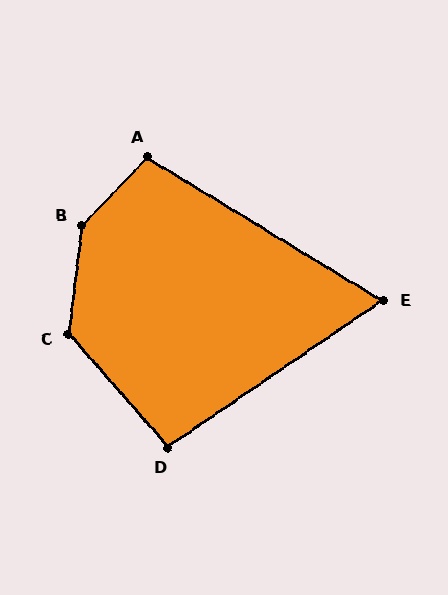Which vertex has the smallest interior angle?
E, at approximately 66 degrees.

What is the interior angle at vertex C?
Approximately 132 degrees (obtuse).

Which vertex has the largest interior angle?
B, at approximately 143 degrees.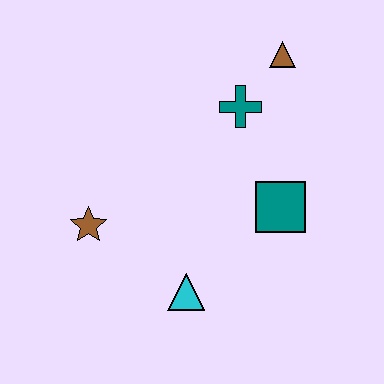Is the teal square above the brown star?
Yes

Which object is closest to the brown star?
The cyan triangle is closest to the brown star.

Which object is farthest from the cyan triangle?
The brown triangle is farthest from the cyan triangle.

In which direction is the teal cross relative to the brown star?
The teal cross is to the right of the brown star.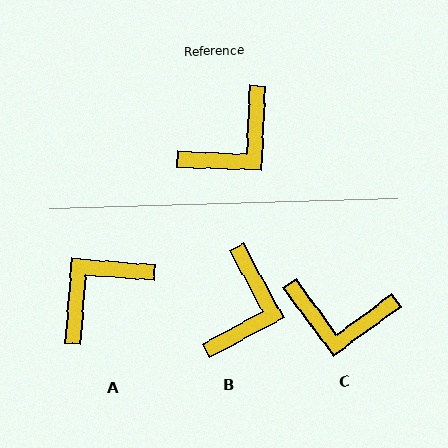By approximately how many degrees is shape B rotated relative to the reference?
Approximately 31 degrees counter-clockwise.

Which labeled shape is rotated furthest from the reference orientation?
A, about 178 degrees away.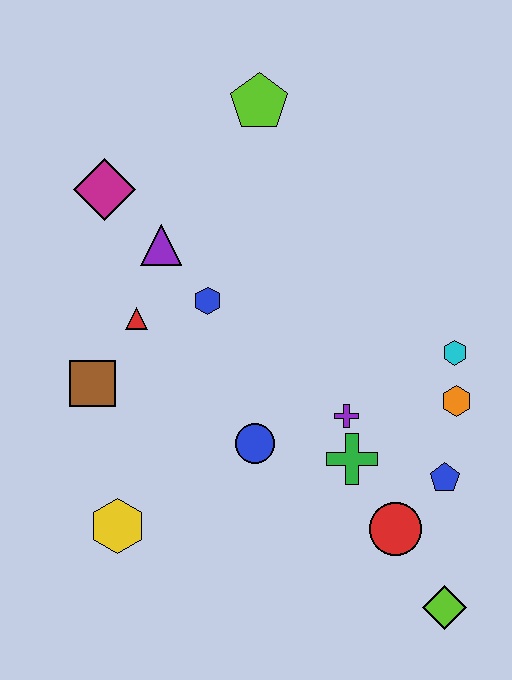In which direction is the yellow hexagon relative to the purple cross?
The yellow hexagon is to the left of the purple cross.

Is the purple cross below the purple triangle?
Yes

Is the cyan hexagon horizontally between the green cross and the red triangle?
No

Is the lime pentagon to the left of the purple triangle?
No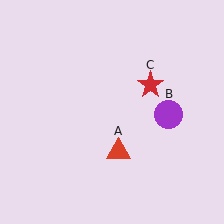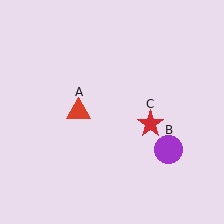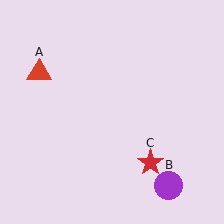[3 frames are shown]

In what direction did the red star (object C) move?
The red star (object C) moved down.